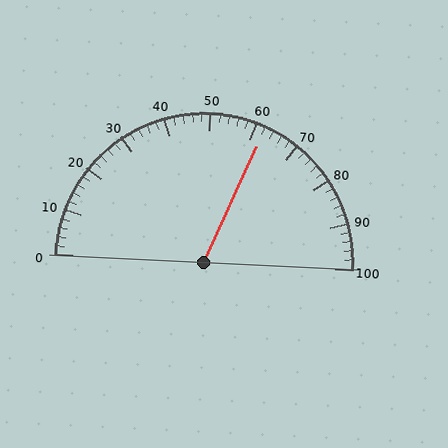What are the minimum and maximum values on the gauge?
The gauge ranges from 0 to 100.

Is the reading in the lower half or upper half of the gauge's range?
The reading is in the upper half of the range (0 to 100).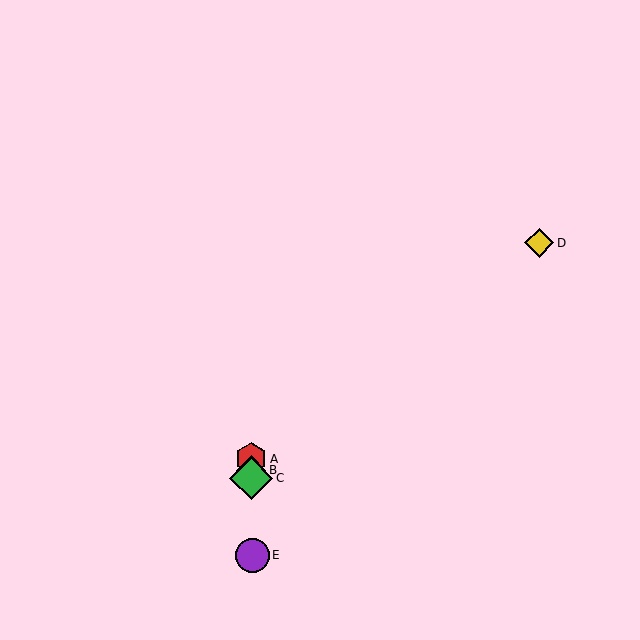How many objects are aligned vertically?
4 objects (A, B, C, E) are aligned vertically.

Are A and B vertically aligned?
Yes, both are at x≈251.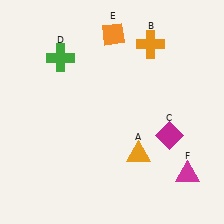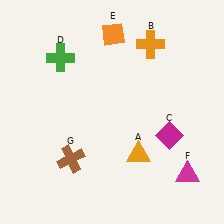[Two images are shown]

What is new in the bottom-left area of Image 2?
A brown cross (G) was added in the bottom-left area of Image 2.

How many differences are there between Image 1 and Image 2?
There is 1 difference between the two images.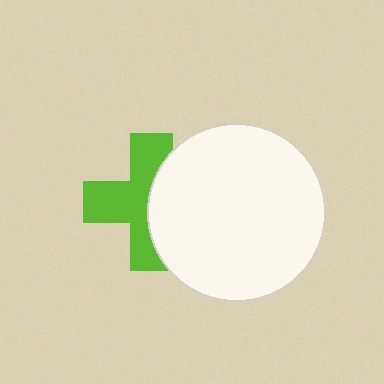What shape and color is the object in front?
The object in front is a white circle.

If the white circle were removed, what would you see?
You would see the complete lime cross.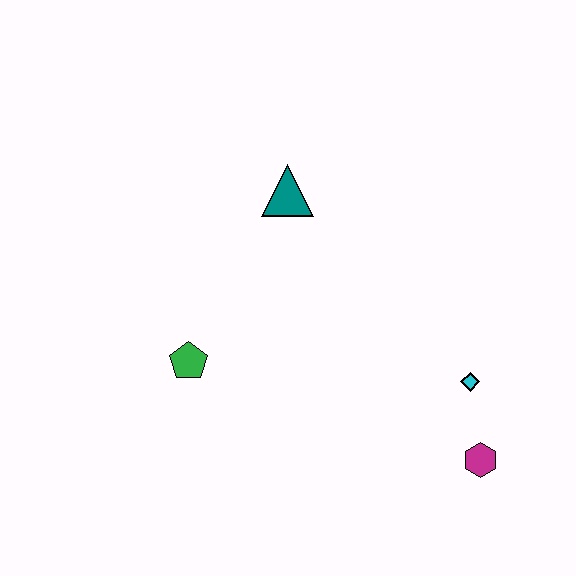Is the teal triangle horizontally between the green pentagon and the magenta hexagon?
Yes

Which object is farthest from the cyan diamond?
The green pentagon is farthest from the cyan diamond.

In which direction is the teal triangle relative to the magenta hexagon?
The teal triangle is above the magenta hexagon.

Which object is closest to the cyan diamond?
The magenta hexagon is closest to the cyan diamond.